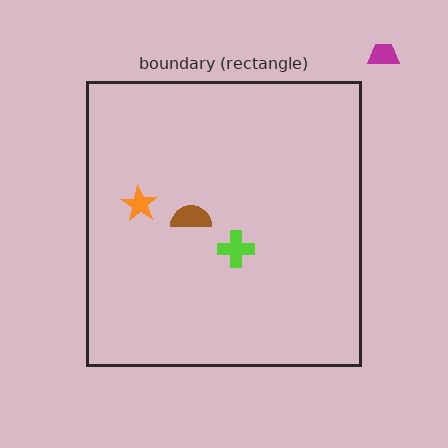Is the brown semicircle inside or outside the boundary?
Inside.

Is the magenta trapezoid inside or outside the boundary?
Outside.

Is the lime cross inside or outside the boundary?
Inside.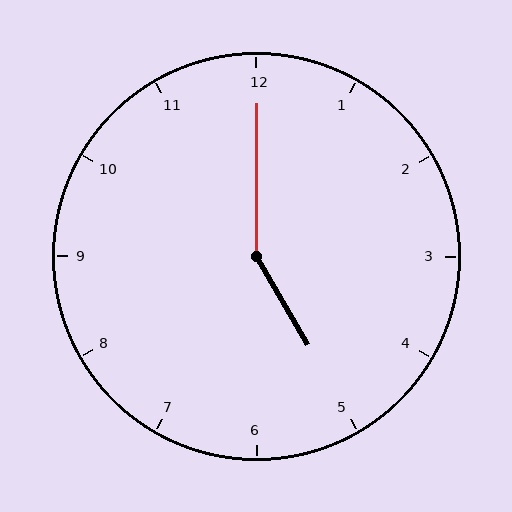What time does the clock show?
5:00.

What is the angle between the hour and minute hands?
Approximately 150 degrees.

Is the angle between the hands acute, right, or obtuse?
It is obtuse.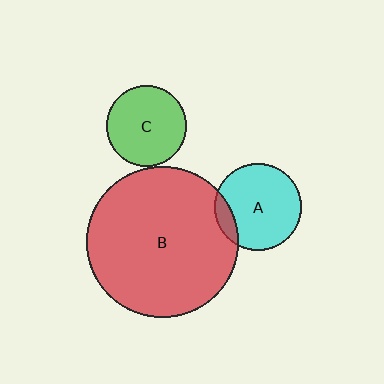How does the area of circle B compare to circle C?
Approximately 3.5 times.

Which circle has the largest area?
Circle B (red).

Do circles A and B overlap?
Yes.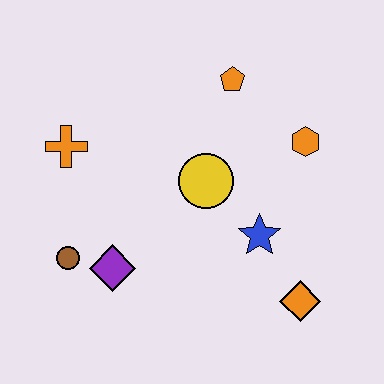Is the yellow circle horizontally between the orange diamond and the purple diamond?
Yes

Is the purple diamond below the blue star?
Yes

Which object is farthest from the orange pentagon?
The brown circle is farthest from the orange pentagon.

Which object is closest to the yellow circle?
The blue star is closest to the yellow circle.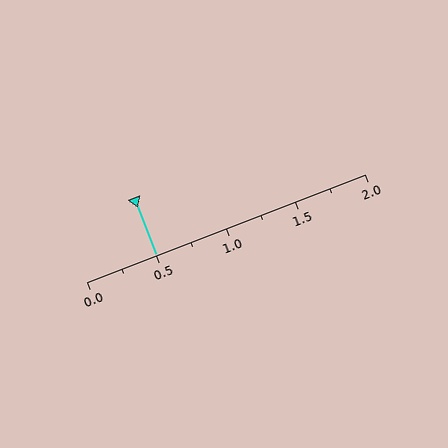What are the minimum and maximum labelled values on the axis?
The axis runs from 0.0 to 2.0.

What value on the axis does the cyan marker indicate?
The marker indicates approximately 0.5.